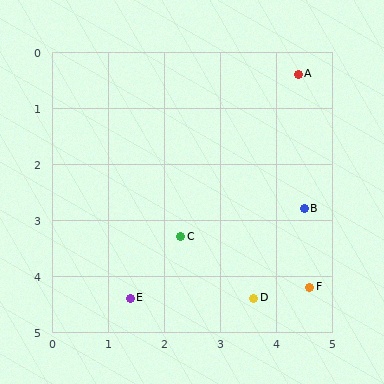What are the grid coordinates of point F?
Point F is at approximately (4.6, 4.2).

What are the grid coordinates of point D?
Point D is at approximately (3.6, 4.4).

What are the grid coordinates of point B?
Point B is at approximately (4.5, 2.8).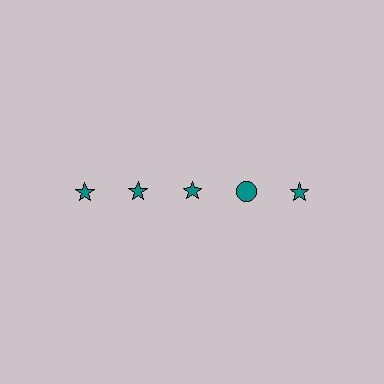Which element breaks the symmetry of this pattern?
The teal circle in the top row, second from right column breaks the symmetry. All other shapes are teal stars.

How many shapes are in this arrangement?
There are 5 shapes arranged in a grid pattern.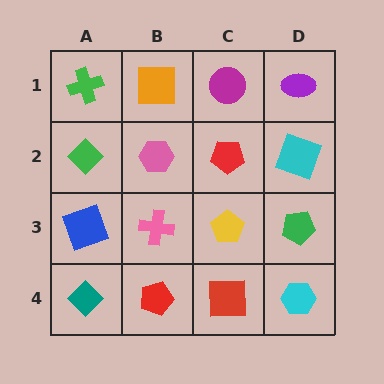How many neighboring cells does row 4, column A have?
2.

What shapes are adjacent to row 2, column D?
A purple ellipse (row 1, column D), a green pentagon (row 3, column D), a red pentagon (row 2, column C).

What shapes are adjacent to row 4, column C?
A yellow pentagon (row 3, column C), a red pentagon (row 4, column B), a cyan hexagon (row 4, column D).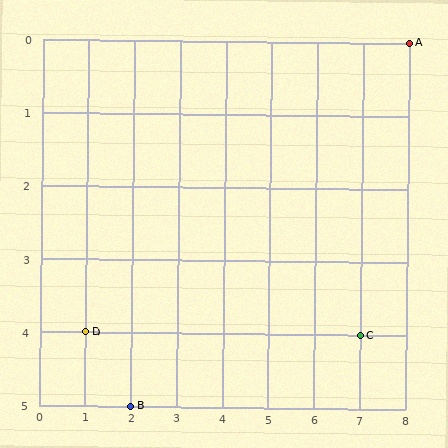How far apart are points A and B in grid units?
Points A and B are 6 columns and 5 rows apart (about 7.8 grid units diagonally).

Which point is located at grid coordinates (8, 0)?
Point A is at (8, 0).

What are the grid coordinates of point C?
Point C is at grid coordinates (7, 4).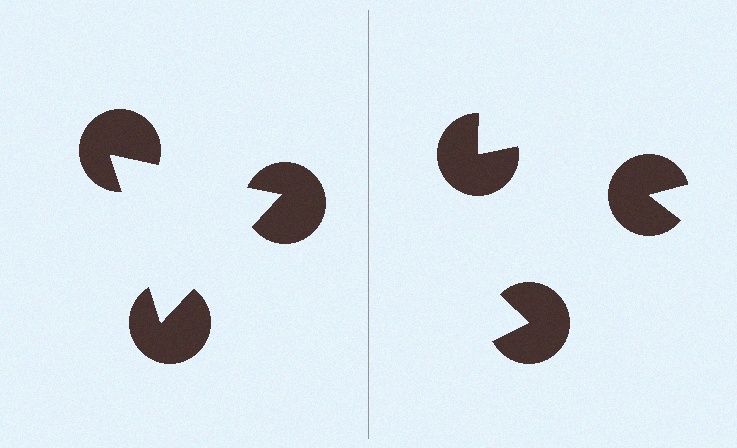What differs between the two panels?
The pac-man discs are positioned identically on both sides; only the wedge orientations differ. On the left they align to a triangle; on the right they are misaligned.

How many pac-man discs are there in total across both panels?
6 — 3 on each side.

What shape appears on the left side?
An illusory triangle.